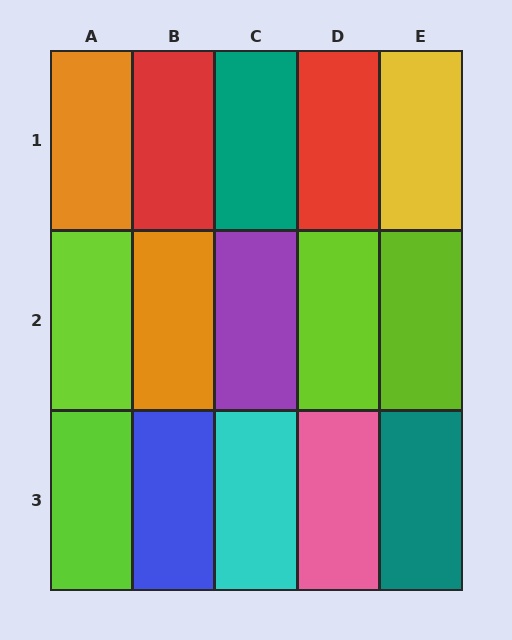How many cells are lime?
4 cells are lime.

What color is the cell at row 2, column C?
Purple.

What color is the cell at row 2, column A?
Lime.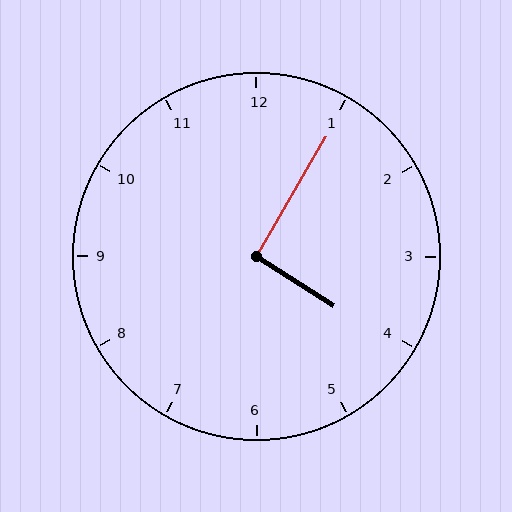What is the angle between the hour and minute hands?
Approximately 92 degrees.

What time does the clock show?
4:05.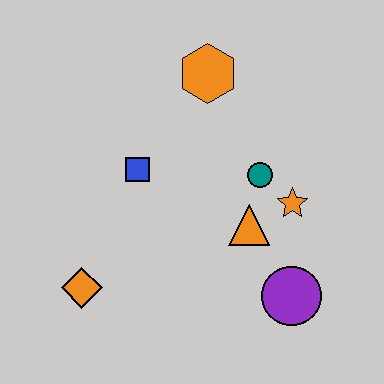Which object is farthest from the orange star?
The orange diamond is farthest from the orange star.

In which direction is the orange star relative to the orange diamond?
The orange star is to the right of the orange diamond.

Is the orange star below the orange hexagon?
Yes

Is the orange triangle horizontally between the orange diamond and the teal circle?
Yes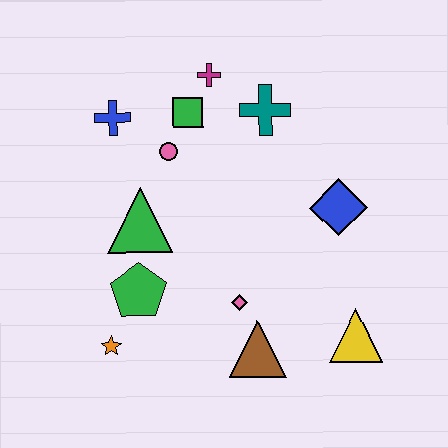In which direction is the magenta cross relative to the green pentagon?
The magenta cross is above the green pentagon.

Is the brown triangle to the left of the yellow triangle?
Yes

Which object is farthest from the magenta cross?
The yellow triangle is farthest from the magenta cross.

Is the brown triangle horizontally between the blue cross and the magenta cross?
No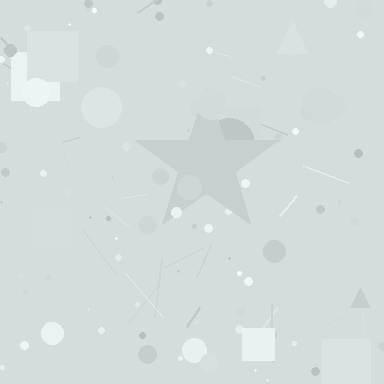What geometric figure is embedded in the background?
A star is embedded in the background.